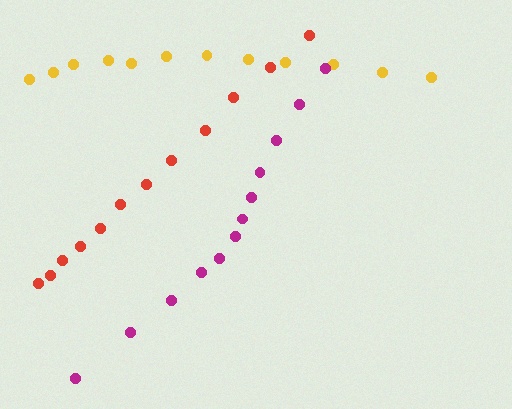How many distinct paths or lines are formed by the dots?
There are 3 distinct paths.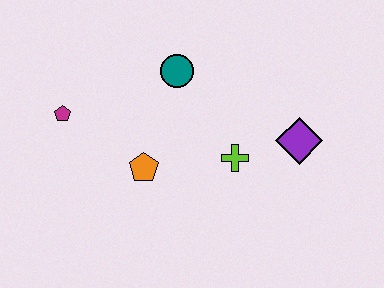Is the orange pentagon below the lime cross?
Yes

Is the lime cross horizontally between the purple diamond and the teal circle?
Yes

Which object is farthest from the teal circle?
The purple diamond is farthest from the teal circle.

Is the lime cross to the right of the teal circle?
Yes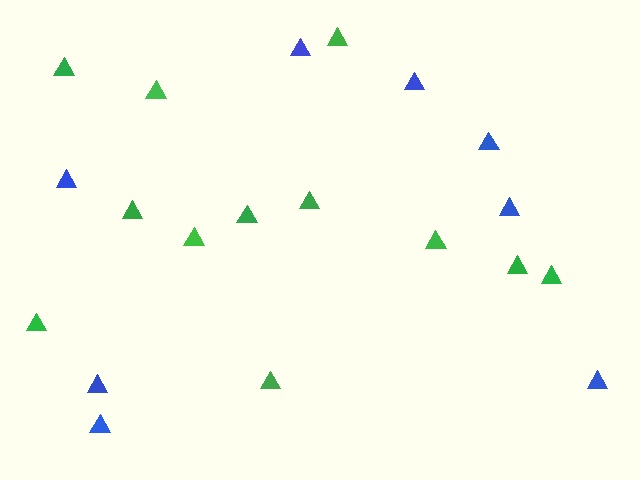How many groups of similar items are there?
There are 2 groups: one group of blue triangles (8) and one group of green triangles (12).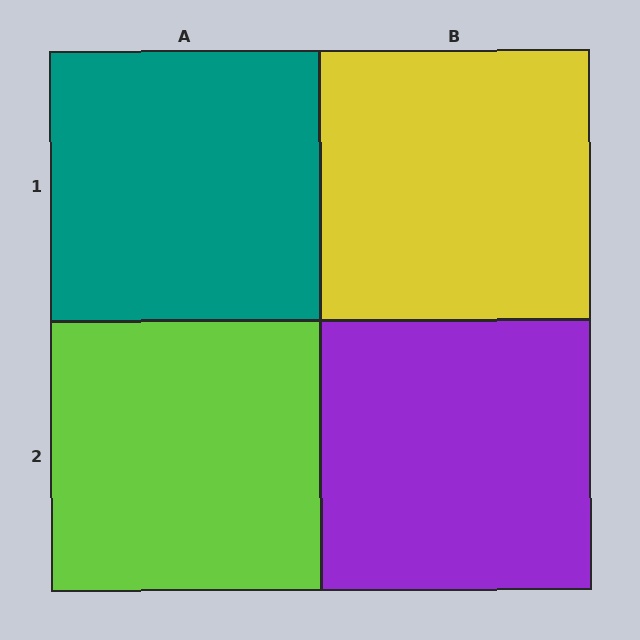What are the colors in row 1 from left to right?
Teal, yellow.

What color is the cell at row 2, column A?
Lime.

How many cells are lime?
1 cell is lime.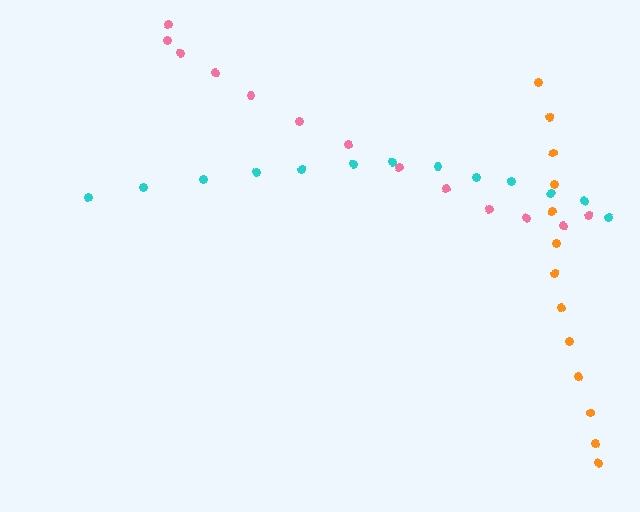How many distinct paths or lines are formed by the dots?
There are 3 distinct paths.